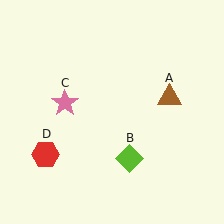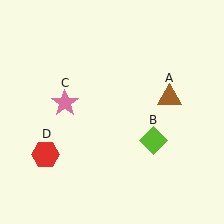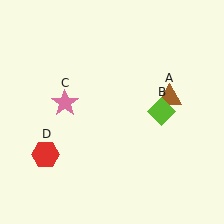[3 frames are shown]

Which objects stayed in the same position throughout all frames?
Brown triangle (object A) and pink star (object C) and red hexagon (object D) remained stationary.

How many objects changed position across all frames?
1 object changed position: lime diamond (object B).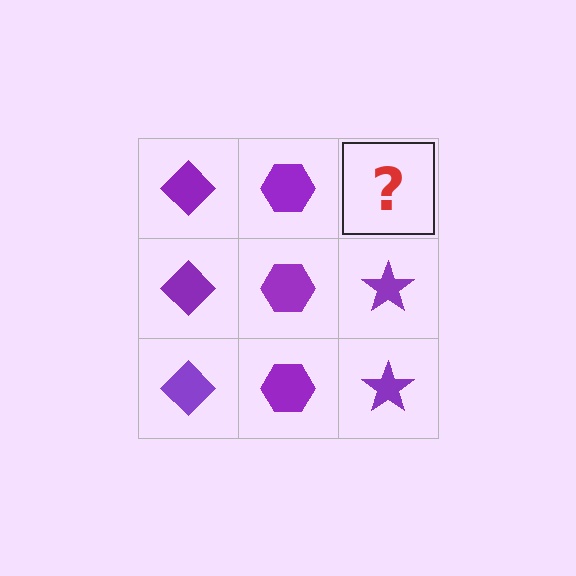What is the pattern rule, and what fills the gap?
The rule is that each column has a consistent shape. The gap should be filled with a purple star.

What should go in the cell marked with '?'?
The missing cell should contain a purple star.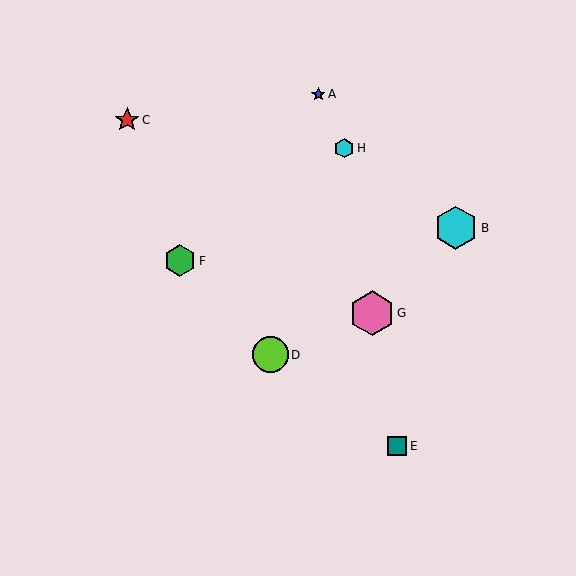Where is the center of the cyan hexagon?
The center of the cyan hexagon is at (456, 228).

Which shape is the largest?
The pink hexagon (labeled G) is the largest.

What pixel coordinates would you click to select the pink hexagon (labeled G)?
Click at (372, 313) to select the pink hexagon G.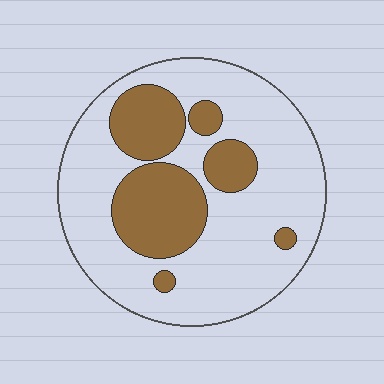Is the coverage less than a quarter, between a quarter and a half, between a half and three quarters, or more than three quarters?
Between a quarter and a half.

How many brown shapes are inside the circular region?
6.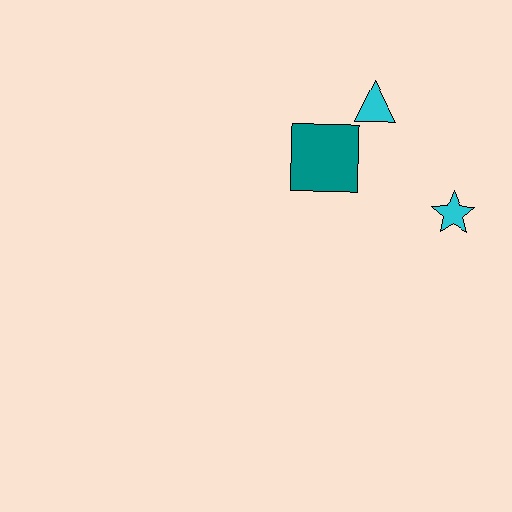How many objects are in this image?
There are 3 objects.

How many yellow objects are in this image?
There are no yellow objects.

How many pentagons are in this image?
There are no pentagons.